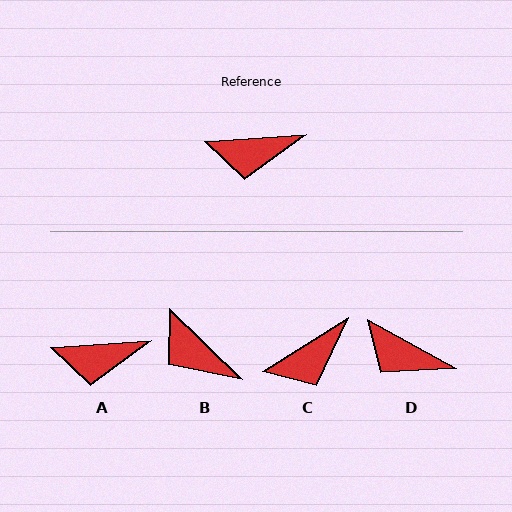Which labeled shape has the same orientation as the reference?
A.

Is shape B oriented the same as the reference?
No, it is off by about 48 degrees.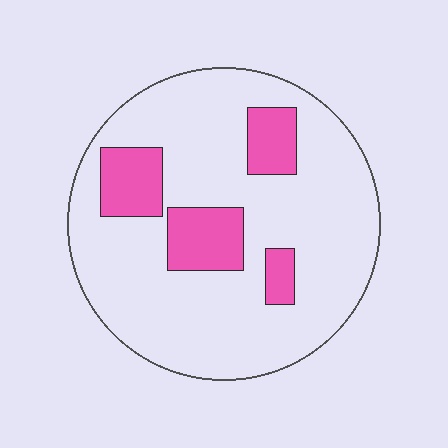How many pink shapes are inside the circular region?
4.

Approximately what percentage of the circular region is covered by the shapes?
Approximately 20%.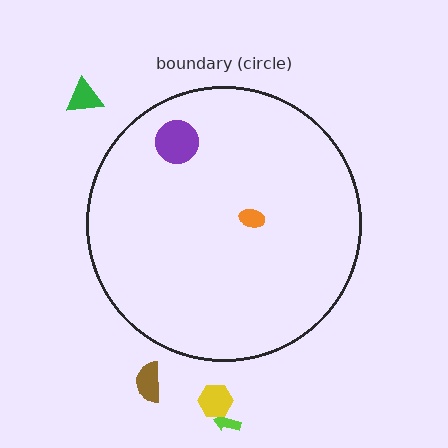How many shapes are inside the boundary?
2 inside, 4 outside.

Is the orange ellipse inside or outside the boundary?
Inside.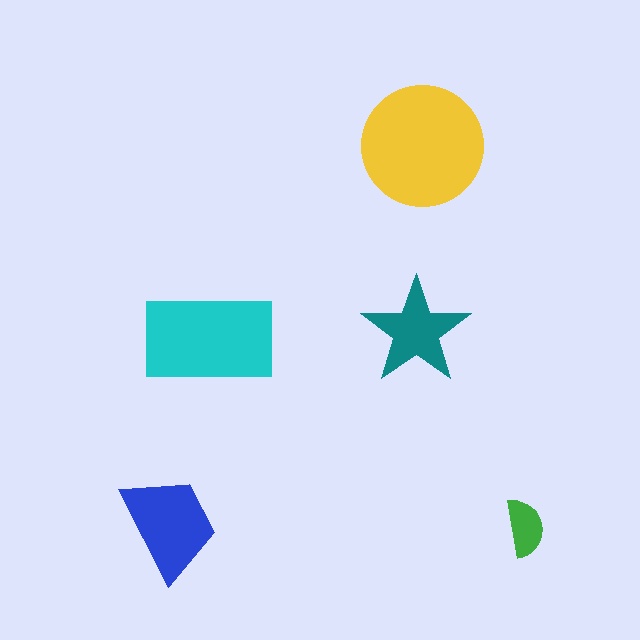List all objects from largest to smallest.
The yellow circle, the cyan rectangle, the blue trapezoid, the teal star, the green semicircle.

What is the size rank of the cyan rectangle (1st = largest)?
2nd.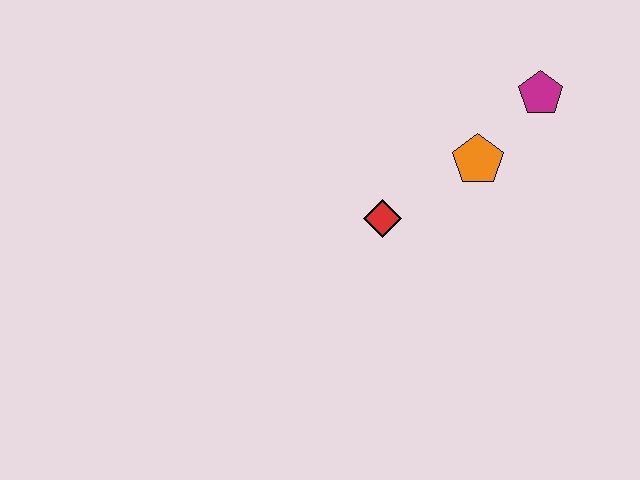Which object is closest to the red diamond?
The orange pentagon is closest to the red diamond.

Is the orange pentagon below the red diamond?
No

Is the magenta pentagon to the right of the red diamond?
Yes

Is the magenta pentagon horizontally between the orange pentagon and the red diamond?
No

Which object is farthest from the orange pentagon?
The red diamond is farthest from the orange pentagon.